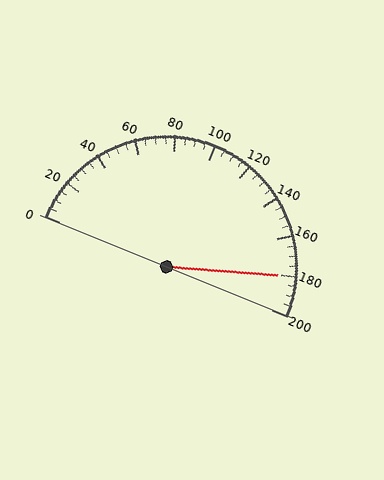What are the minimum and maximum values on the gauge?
The gauge ranges from 0 to 200.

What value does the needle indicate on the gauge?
The needle indicates approximately 180.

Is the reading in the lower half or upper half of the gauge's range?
The reading is in the upper half of the range (0 to 200).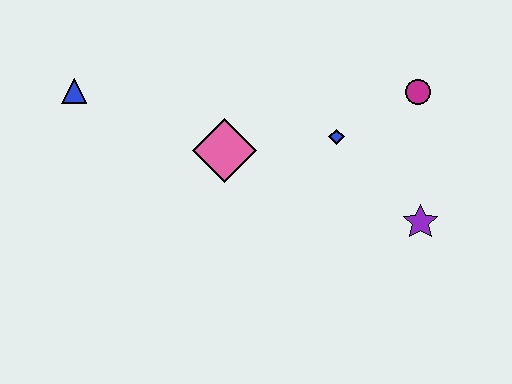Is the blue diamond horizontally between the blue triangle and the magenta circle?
Yes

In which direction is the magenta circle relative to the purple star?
The magenta circle is above the purple star.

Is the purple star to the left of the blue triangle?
No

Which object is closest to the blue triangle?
The pink diamond is closest to the blue triangle.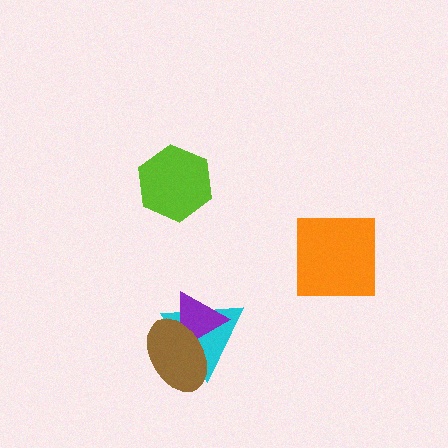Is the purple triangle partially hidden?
Yes, it is partially covered by another shape.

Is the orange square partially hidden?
No, no other shape covers it.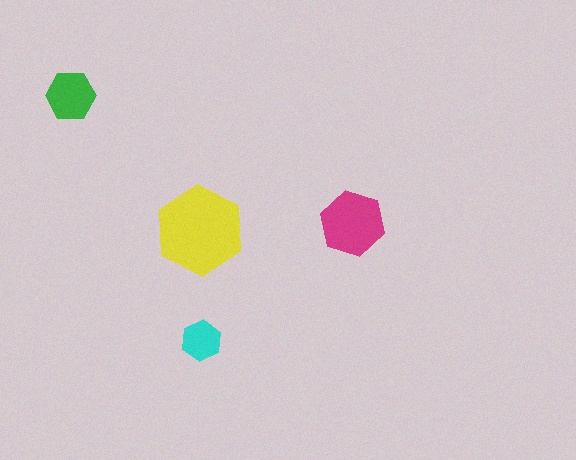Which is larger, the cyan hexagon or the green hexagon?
The green one.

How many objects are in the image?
There are 4 objects in the image.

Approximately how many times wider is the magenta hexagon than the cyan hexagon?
About 1.5 times wider.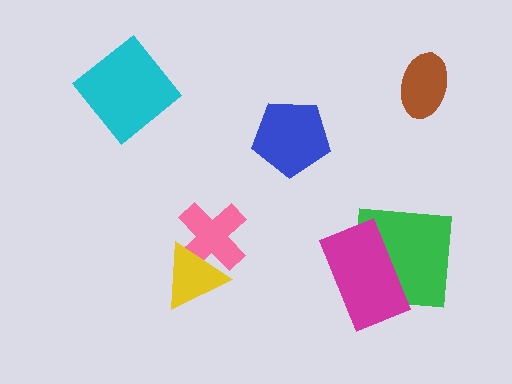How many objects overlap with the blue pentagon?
0 objects overlap with the blue pentagon.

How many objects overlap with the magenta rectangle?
1 object overlaps with the magenta rectangle.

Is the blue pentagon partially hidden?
No, no other shape covers it.